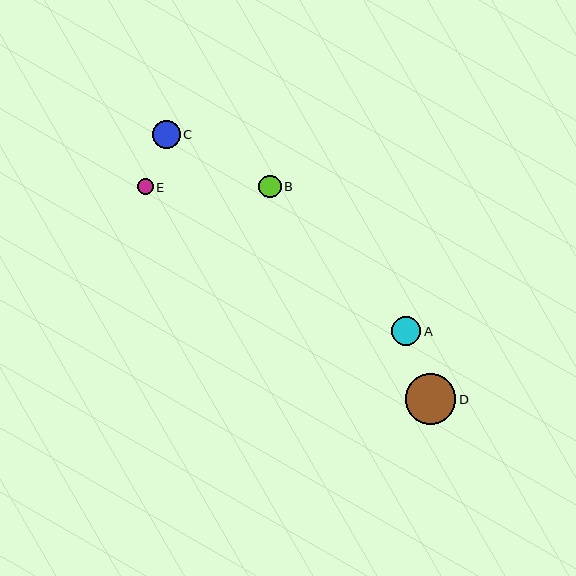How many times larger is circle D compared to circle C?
Circle D is approximately 1.8 times the size of circle C.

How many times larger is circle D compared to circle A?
Circle D is approximately 1.8 times the size of circle A.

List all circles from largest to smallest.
From largest to smallest: D, A, C, B, E.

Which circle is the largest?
Circle D is the largest with a size of approximately 50 pixels.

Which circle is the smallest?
Circle E is the smallest with a size of approximately 15 pixels.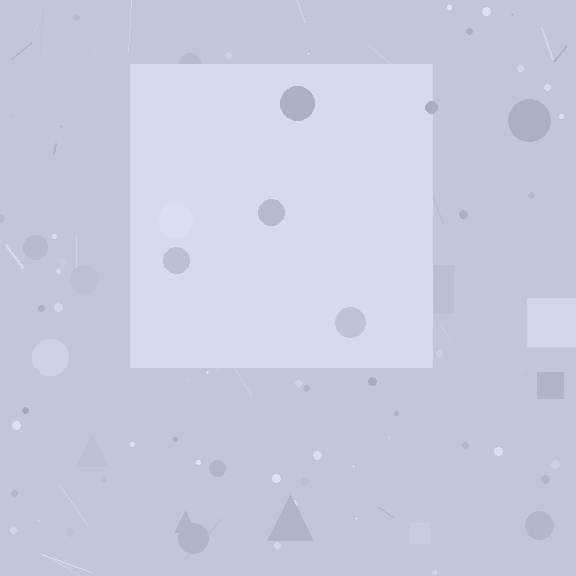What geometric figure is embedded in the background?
A square is embedded in the background.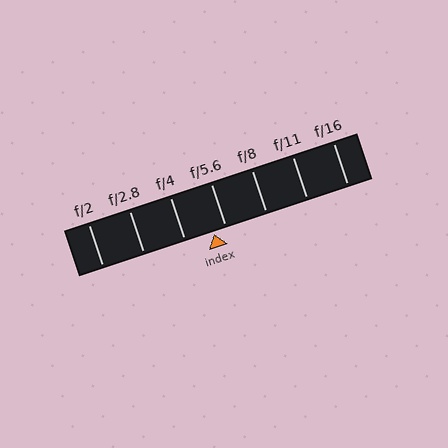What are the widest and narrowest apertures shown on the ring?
The widest aperture shown is f/2 and the narrowest is f/16.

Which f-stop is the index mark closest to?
The index mark is closest to f/5.6.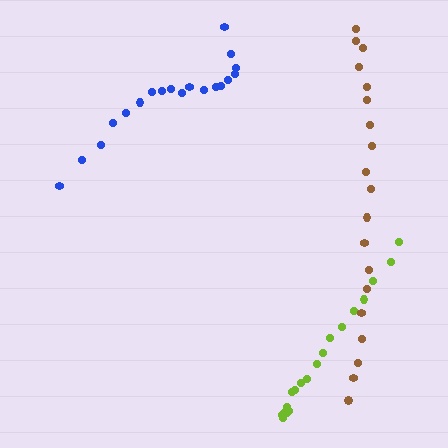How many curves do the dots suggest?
There are 3 distinct paths.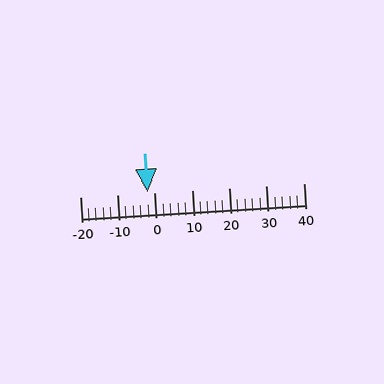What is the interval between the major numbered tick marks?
The major tick marks are spaced 10 units apart.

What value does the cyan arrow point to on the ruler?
The cyan arrow points to approximately -2.